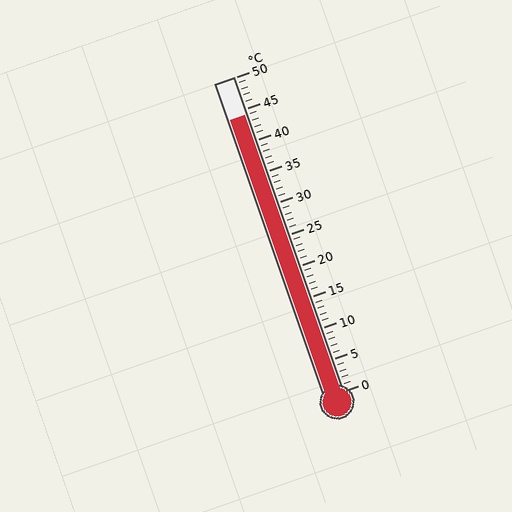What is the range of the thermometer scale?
The thermometer scale ranges from 0°C to 50°C.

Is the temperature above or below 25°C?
The temperature is above 25°C.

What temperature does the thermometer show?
The thermometer shows approximately 44°C.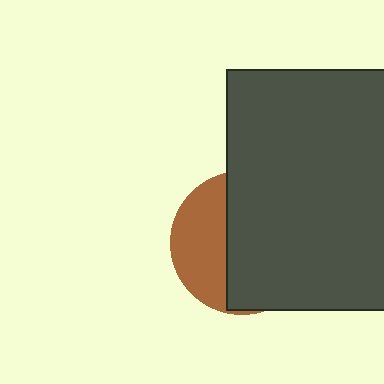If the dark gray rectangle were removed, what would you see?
You would see the complete brown circle.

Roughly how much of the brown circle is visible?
A small part of it is visible (roughly 36%).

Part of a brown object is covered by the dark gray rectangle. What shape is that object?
It is a circle.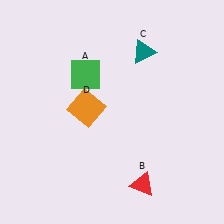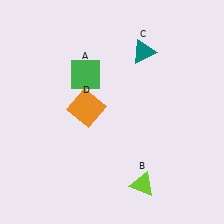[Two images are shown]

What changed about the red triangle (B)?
In Image 1, B is red. In Image 2, it changed to lime.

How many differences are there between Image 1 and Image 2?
There is 1 difference between the two images.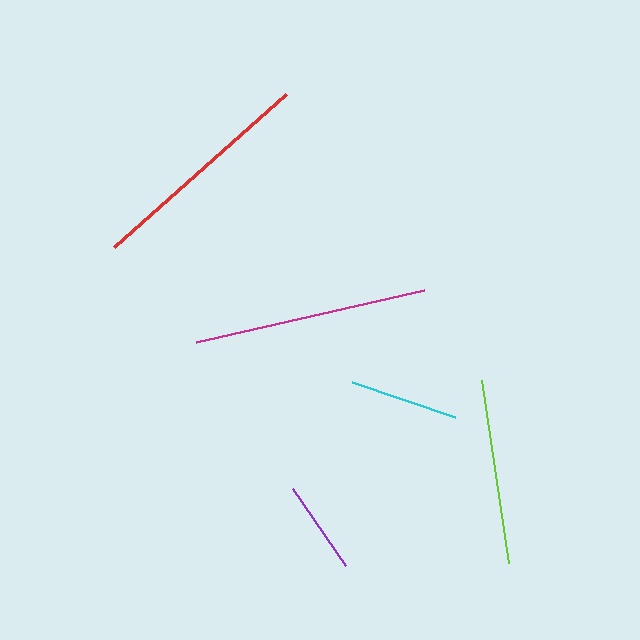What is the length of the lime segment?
The lime segment is approximately 185 pixels long.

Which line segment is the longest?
The magenta line is the longest at approximately 234 pixels.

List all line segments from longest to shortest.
From longest to shortest: magenta, red, lime, cyan, purple.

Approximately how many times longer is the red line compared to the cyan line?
The red line is approximately 2.1 times the length of the cyan line.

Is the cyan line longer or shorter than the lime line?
The lime line is longer than the cyan line.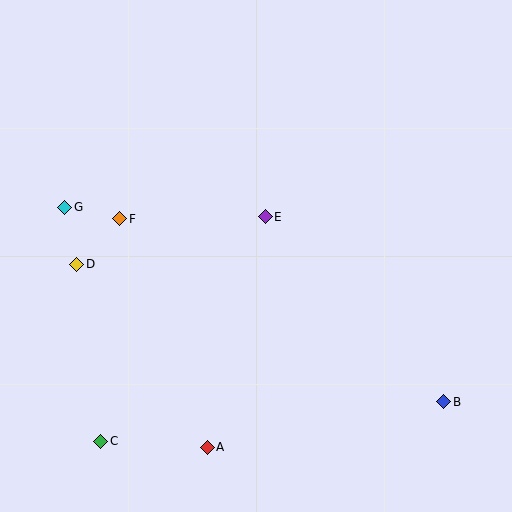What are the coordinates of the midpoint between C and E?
The midpoint between C and E is at (183, 329).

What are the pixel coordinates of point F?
Point F is at (120, 219).